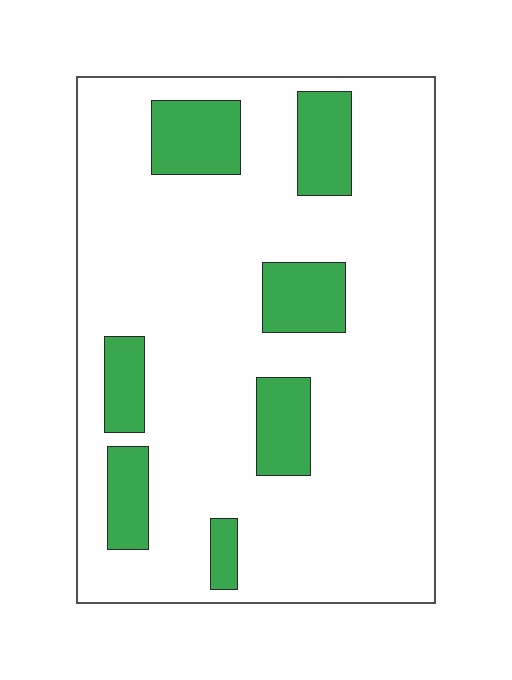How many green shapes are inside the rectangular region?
7.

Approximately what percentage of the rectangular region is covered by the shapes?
Approximately 20%.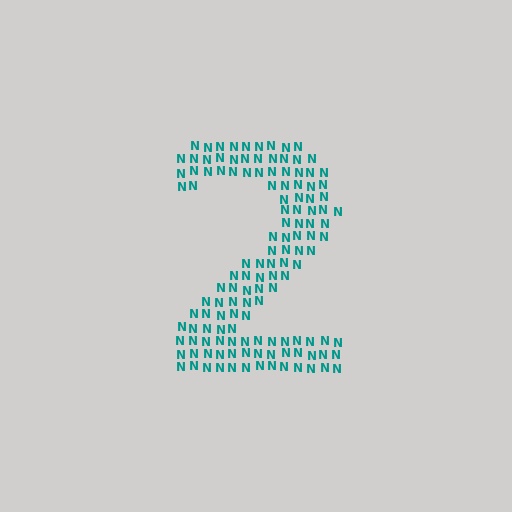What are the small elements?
The small elements are letter N's.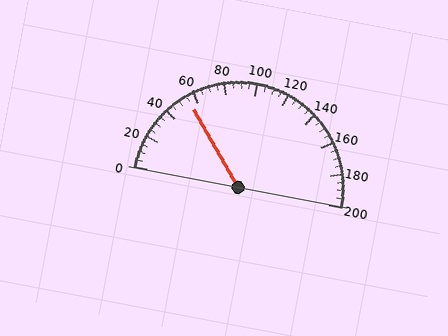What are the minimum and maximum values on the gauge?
The gauge ranges from 0 to 200.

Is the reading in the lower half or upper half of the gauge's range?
The reading is in the lower half of the range (0 to 200).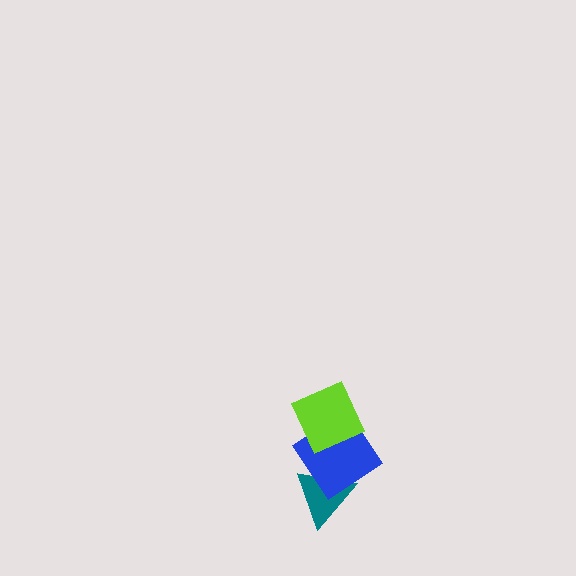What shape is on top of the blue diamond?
The lime square is on top of the blue diamond.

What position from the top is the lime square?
The lime square is 1st from the top.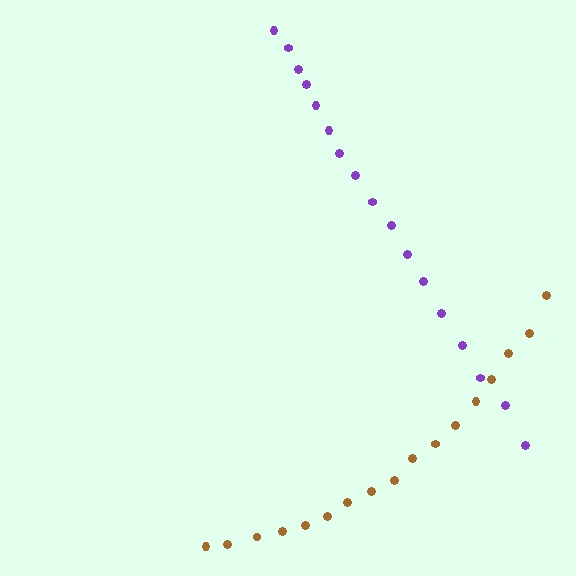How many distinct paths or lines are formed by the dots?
There are 2 distinct paths.